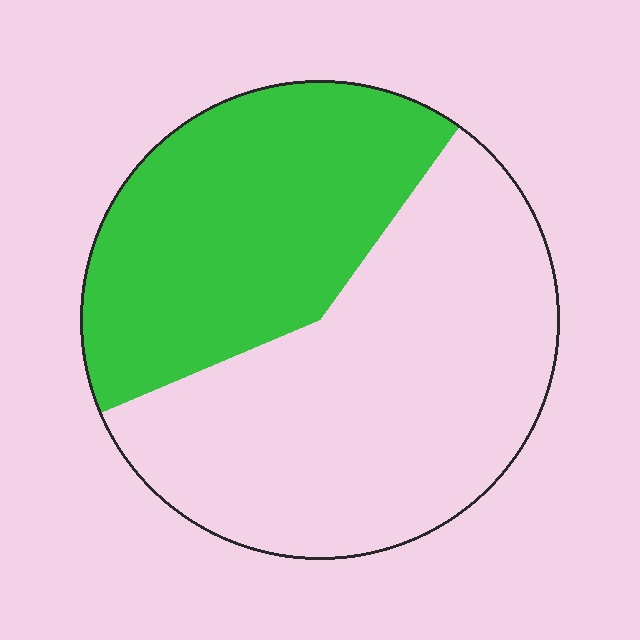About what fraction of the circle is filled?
About two fifths (2/5).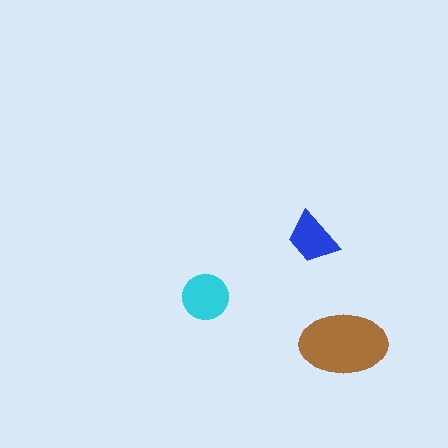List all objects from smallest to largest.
The blue trapezoid, the cyan circle, the brown ellipse.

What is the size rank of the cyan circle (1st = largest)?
2nd.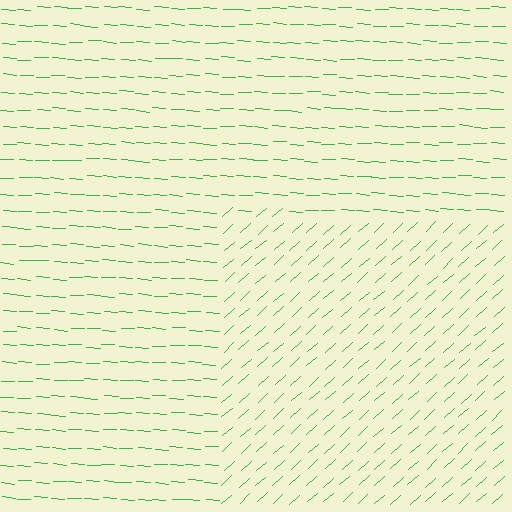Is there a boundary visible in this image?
Yes, there is a texture boundary formed by a change in line orientation.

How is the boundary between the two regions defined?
The boundary is defined purely by a change in line orientation (approximately 45 degrees difference). All lines are the same color and thickness.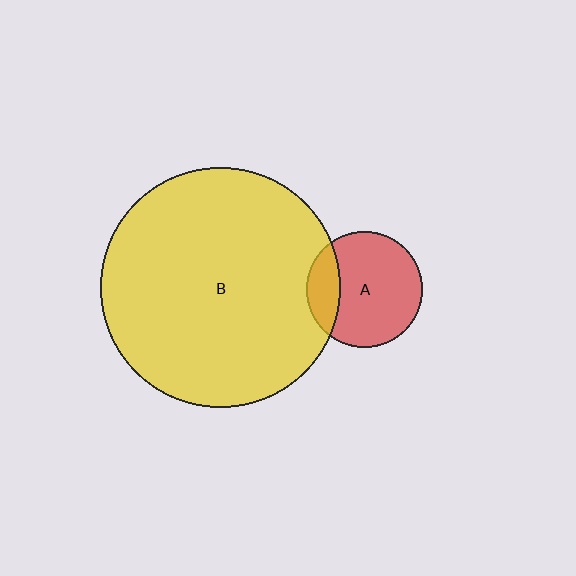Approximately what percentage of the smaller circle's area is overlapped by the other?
Approximately 20%.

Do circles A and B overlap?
Yes.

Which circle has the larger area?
Circle B (yellow).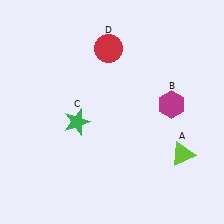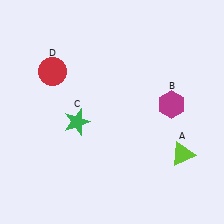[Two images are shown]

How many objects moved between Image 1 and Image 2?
1 object moved between the two images.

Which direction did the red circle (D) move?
The red circle (D) moved left.